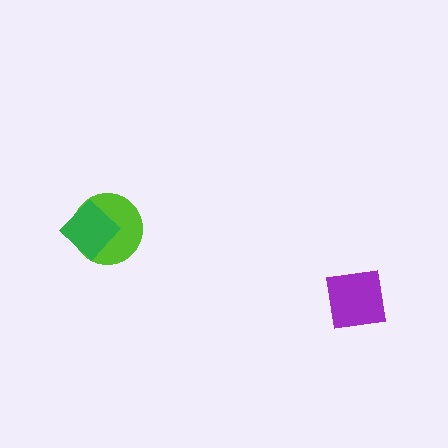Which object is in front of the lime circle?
The green diamond is in front of the lime circle.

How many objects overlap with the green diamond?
1 object overlaps with the green diamond.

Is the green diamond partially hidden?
No, no other shape covers it.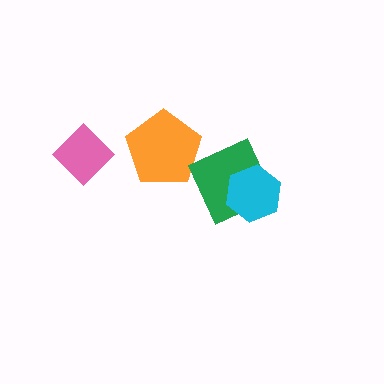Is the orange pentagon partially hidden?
Yes, it is partially covered by another shape.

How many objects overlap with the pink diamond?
0 objects overlap with the pink diamond.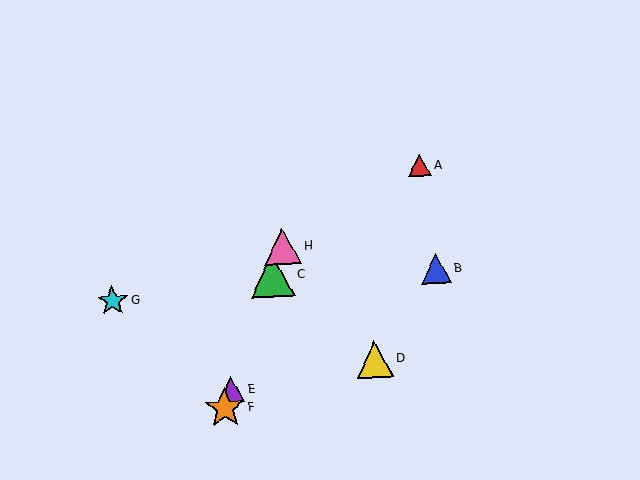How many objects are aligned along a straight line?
4 objects (C, E, F, H) are aligned along a straight line.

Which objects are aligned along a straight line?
Objects C, E, F, H are aligned along a straight line.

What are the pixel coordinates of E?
Object E is at (232, 389).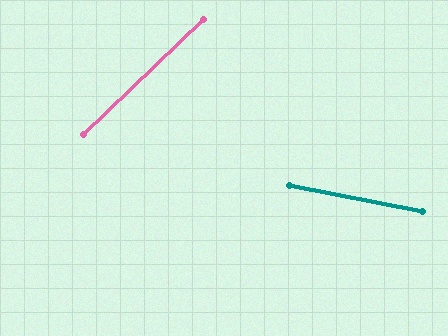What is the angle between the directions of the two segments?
Approximately 55 degrees.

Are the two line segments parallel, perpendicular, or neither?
Neither parallel nor perpendicular — they differ by about 55°.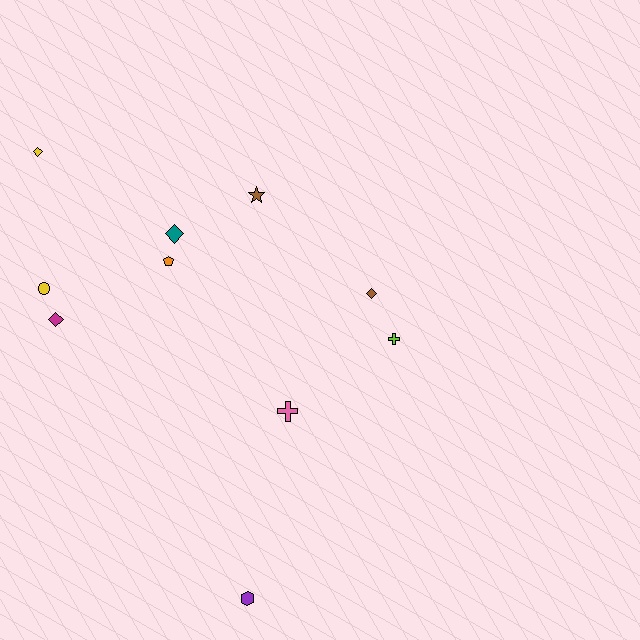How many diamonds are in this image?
There are 4 diamonds.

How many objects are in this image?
There are 10 objects.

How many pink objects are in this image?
There is 1 pink object.